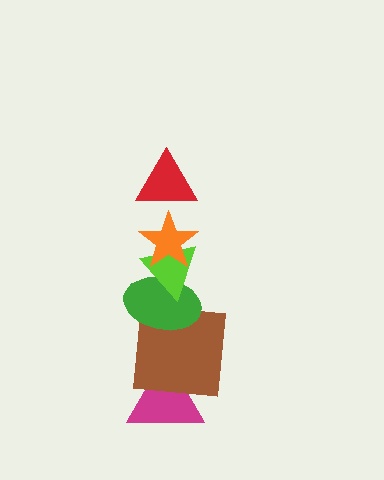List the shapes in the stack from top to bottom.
From top to bottom: the red triangle, the orange star, the lime triangle, the green ellipse, the brown square, the magenta triangle.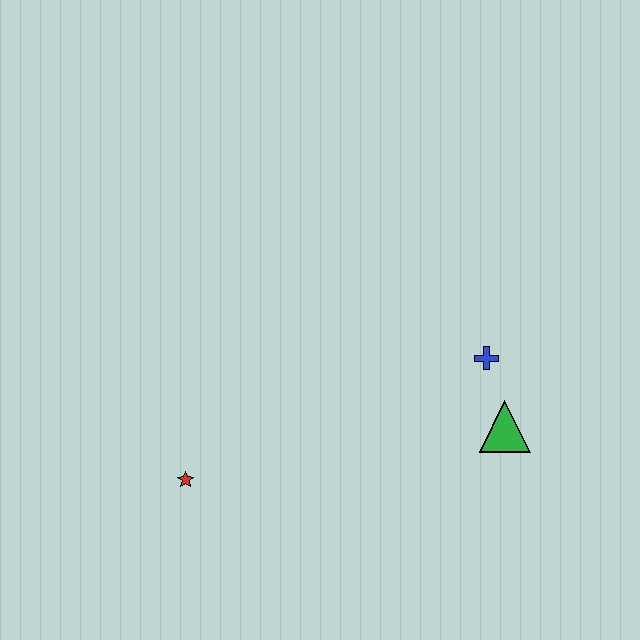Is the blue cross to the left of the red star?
No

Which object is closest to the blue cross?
The green triangle is closest to the blue cross.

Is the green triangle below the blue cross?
Yes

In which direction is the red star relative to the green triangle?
The red star is to the left of the green triangle.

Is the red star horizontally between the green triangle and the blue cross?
No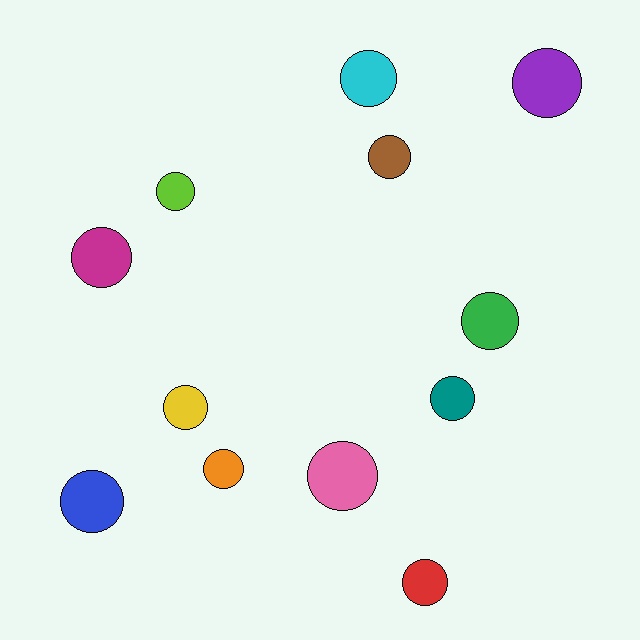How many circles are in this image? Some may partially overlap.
There are 12 circles.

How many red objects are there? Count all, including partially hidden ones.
There is 1 red object.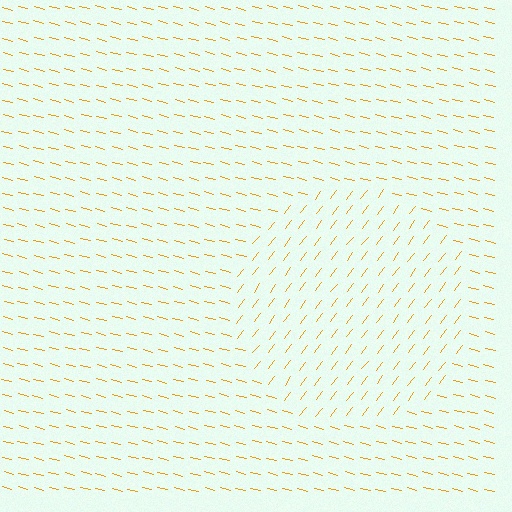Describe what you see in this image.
The image is filled with small orange line segments. A circle region in the image has lines oriented differently from the surrounding lines, creating a visible texture boundary.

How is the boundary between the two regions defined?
The boundary is defined purely by a change in line orientation (approximately 67 degrees difference). All lines are the same color and thickness.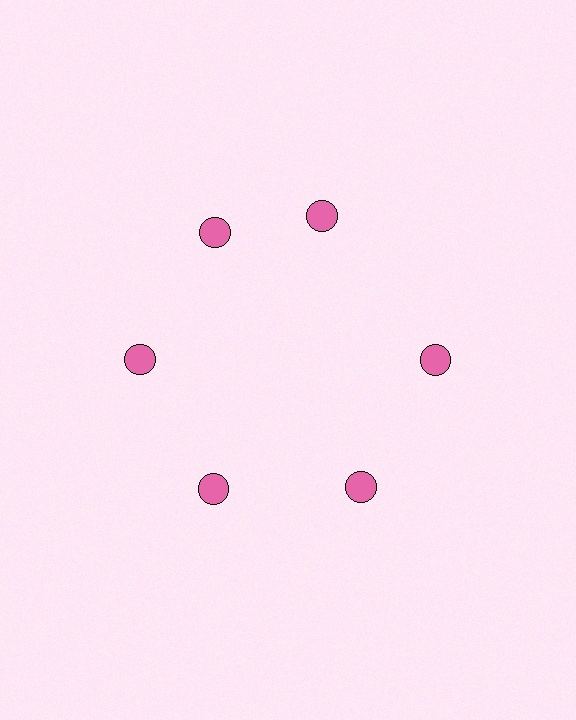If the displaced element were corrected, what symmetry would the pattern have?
It would have 6-fold rotational symmetry — the pattern would map onto itself every 60 degrees.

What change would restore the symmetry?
The symmetry would be restored by rotating it back into even spacing with its neighbors so that all 6 circles sit at equal angles and equal distance from the center.